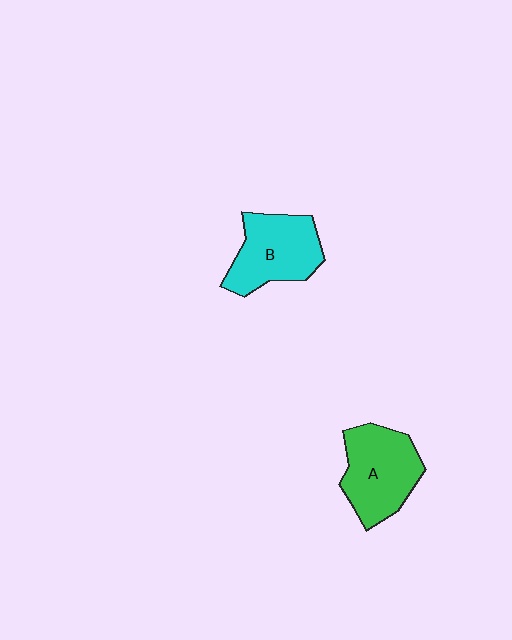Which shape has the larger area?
Shape A (green).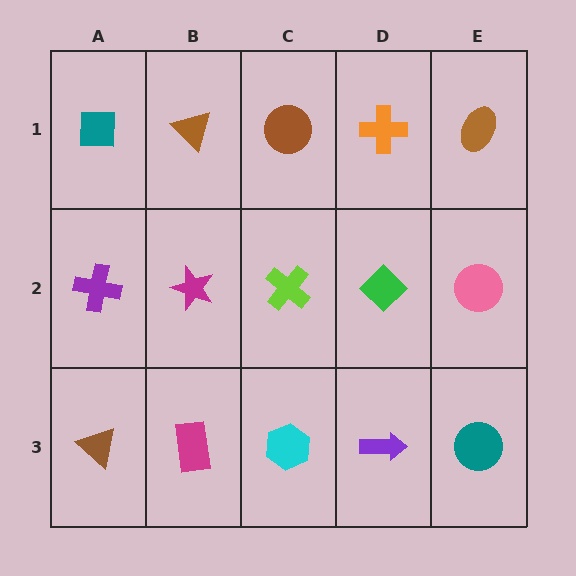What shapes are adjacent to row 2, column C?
A brown circle (row 1, column C), a cyan hexagon (row 3, column C), a magenta star (row 2, column B), a green diamond (row 2, column D).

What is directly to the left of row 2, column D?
A lime cross.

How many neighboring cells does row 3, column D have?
3.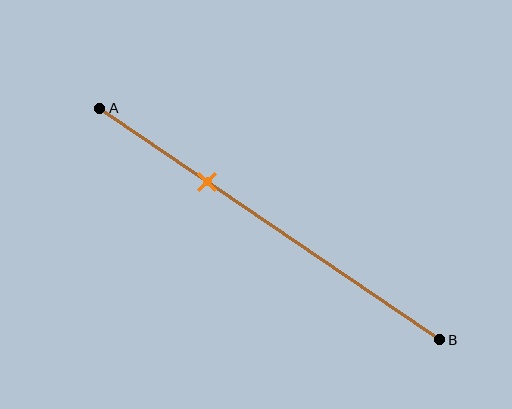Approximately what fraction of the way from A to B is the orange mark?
The orange mark is approximately 30% of the way from A to B.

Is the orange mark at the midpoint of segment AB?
No, the mark is at about 30% from A, not at the 50% midpoint.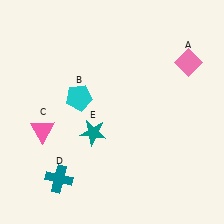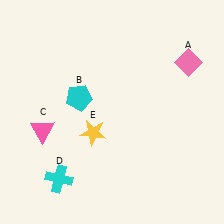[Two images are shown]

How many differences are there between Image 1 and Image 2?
There are 2 differences between the two images.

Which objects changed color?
D changed from teal to cyan. E changed from teal to yellow.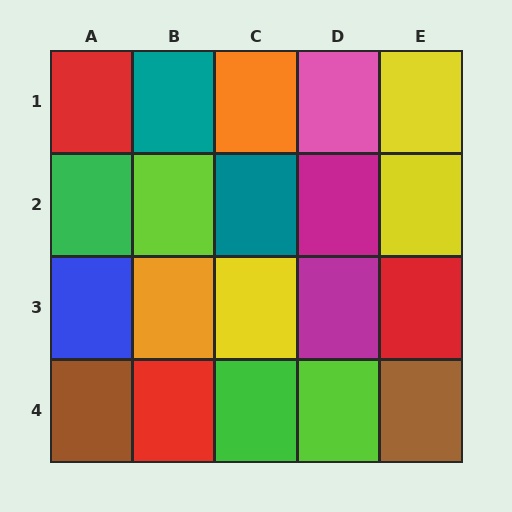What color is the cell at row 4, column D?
Lime.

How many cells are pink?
1 cell is pink.